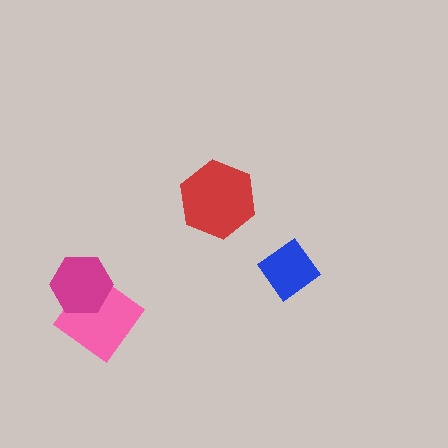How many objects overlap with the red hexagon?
0 objects overlap with the red hexagon.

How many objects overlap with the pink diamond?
1 object overlaps with the pink diamond.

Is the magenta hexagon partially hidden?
No, no other shape covers it.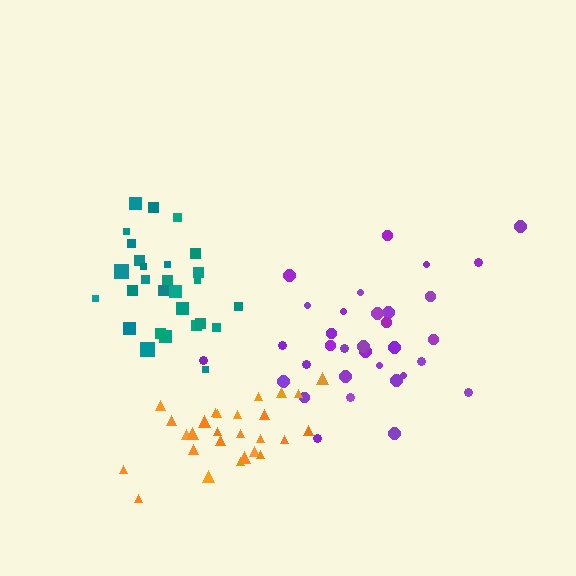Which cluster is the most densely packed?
Orange.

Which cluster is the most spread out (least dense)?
Purple.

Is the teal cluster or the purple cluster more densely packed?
Teal.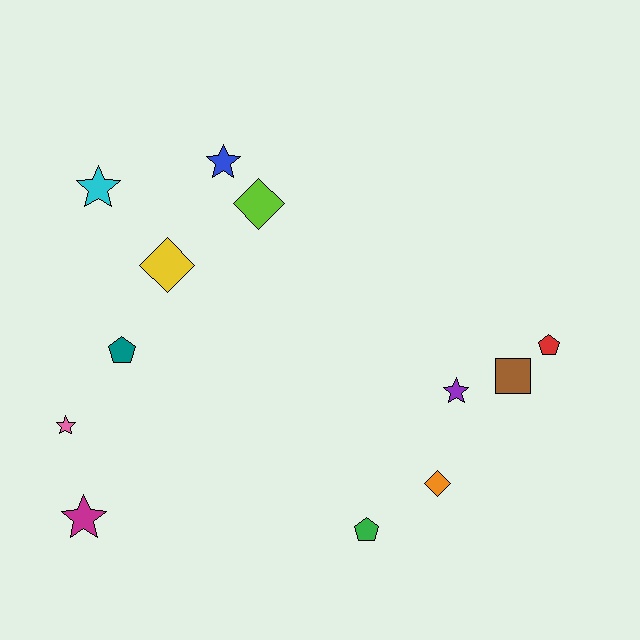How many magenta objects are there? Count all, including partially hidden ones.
There is 1 magenta object.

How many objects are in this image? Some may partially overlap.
There are 12 objects.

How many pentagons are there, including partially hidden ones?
There are 3 pentagons.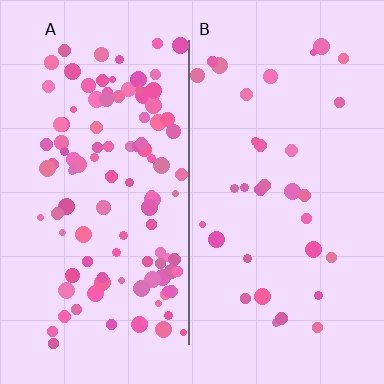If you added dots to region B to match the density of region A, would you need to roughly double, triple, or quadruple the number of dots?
Approximately triple.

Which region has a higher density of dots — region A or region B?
A (the left).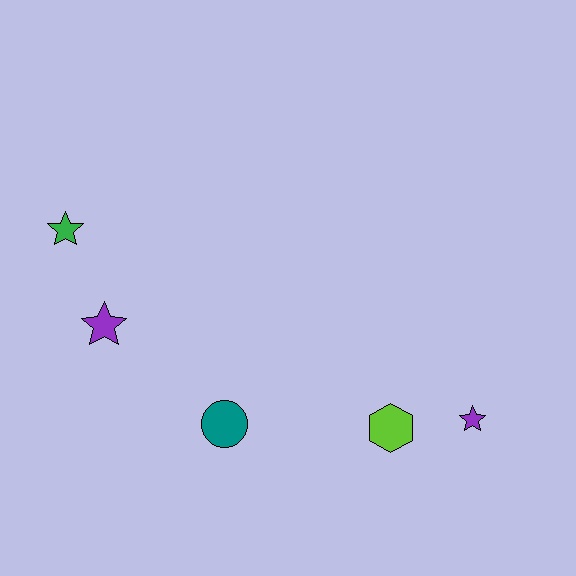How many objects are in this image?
There are 5 objects.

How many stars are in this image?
There are 3 stars.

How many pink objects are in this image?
There are no pink objects.